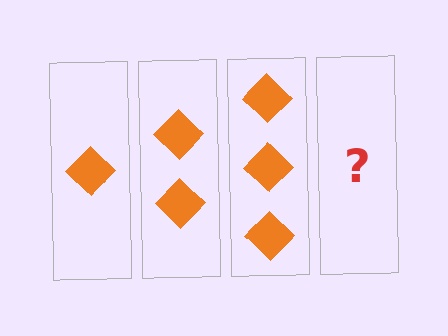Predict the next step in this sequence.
The next step is 4 diamonds.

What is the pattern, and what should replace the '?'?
The pattern is that each step adds one more diamond. The '?' should be 4 diamonds.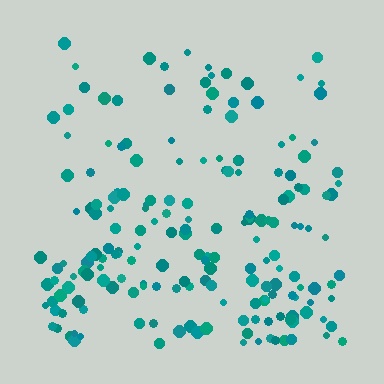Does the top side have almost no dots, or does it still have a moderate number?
Still a moderate number, just noticeably fewer than the bottom.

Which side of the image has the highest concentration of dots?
The bottom.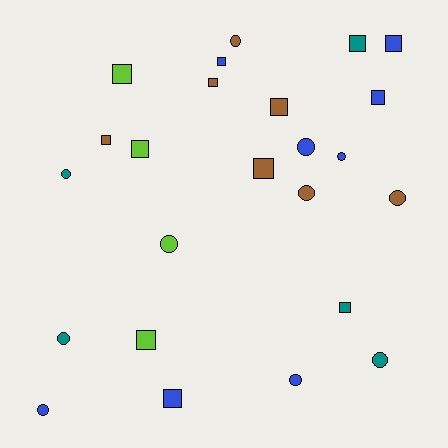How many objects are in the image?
There are 24 objects.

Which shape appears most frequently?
Square, with 13 objects.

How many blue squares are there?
There are 4 blue squares.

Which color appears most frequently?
Blue, with 8 objects.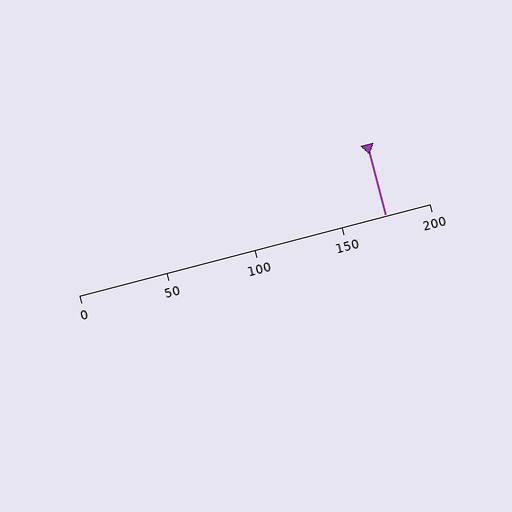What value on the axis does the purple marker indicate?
The marker indicates approximately 175.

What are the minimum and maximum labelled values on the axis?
The axis runs from 0 to 200.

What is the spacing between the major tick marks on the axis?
The major ticks are spaced 50 apart.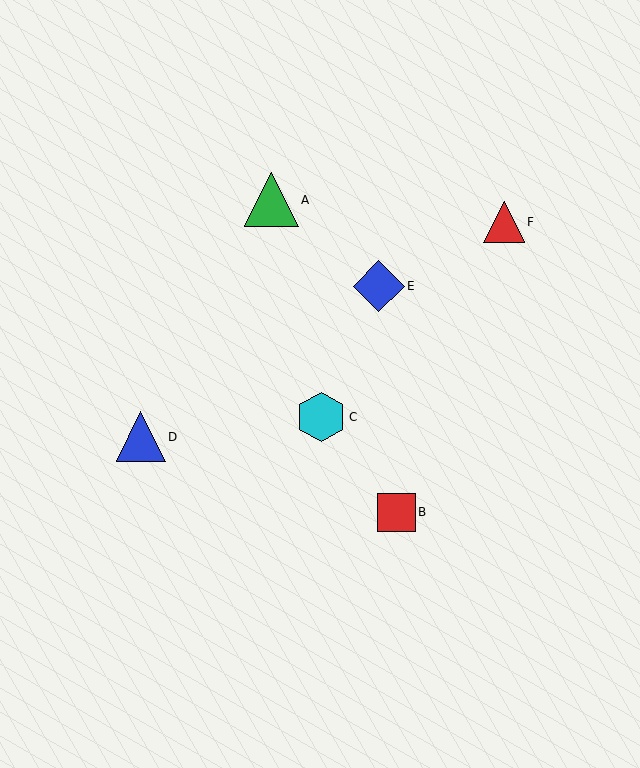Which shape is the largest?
The green triangle (labeled A) is the largest.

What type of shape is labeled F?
Shape F is a red triangle.